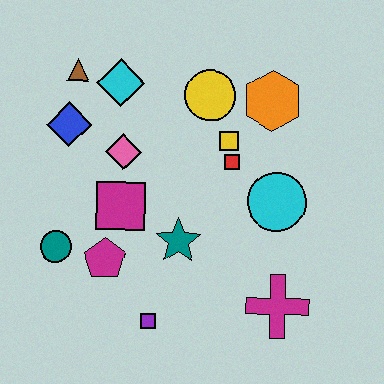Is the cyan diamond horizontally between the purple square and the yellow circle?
No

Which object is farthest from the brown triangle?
The magenta cross is farthest from the brown triangle.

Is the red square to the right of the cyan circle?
No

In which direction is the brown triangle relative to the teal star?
The brown triangle is above the teal star.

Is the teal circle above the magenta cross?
Yes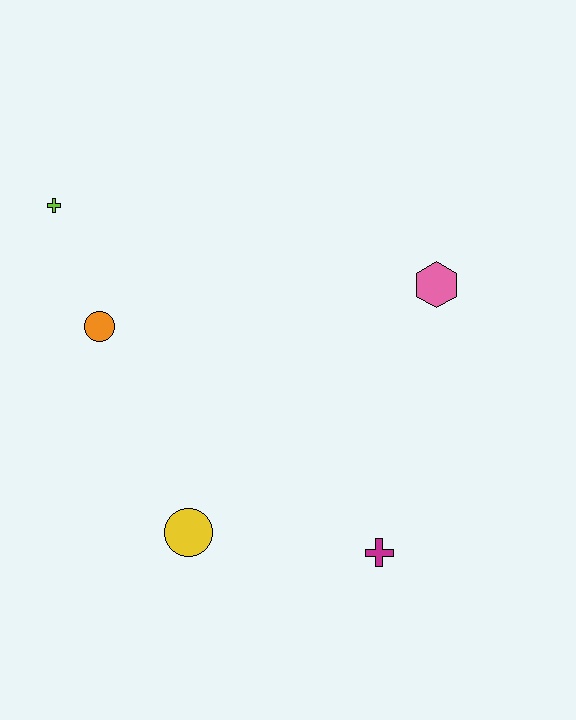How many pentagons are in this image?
There are no pentagons.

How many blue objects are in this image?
There are no blue objects.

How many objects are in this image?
There are 5 objects.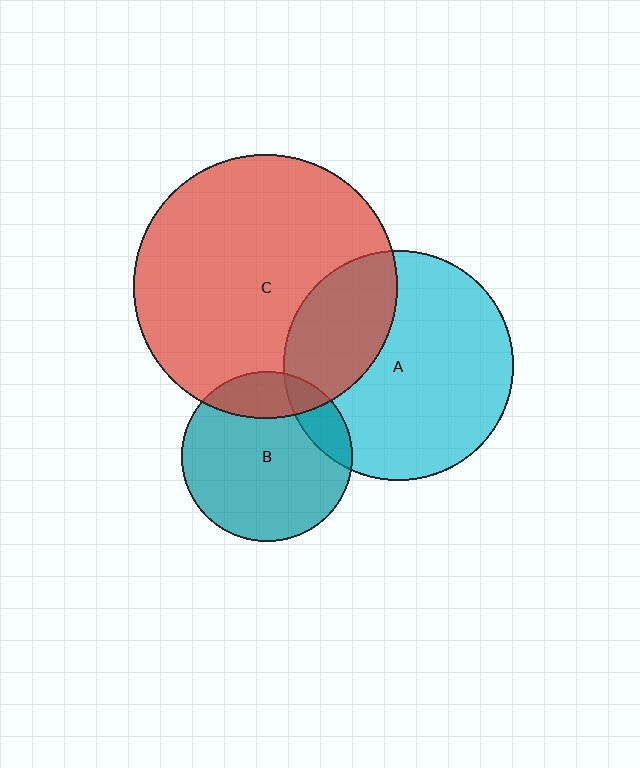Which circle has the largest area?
Circle C (red).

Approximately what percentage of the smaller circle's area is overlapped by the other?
Approximately 20%.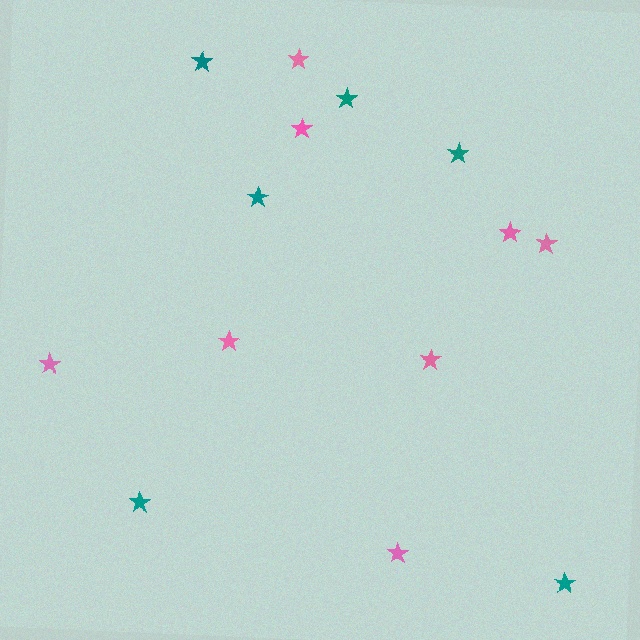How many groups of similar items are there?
There are 2 groups: one group of teal stars (6) and one group of pink stars (8).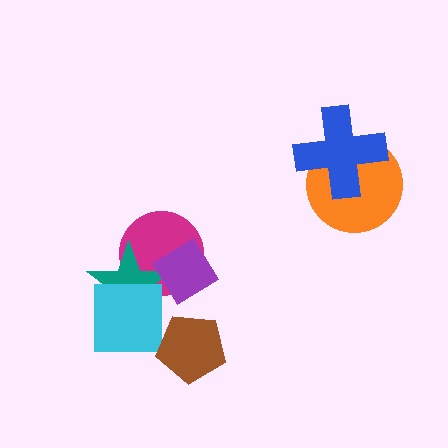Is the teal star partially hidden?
Yes, it is partially covered by another shape.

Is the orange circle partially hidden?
Yes, it is partially covered by another shape.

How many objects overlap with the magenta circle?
2 objects overlap with the magenta circle.